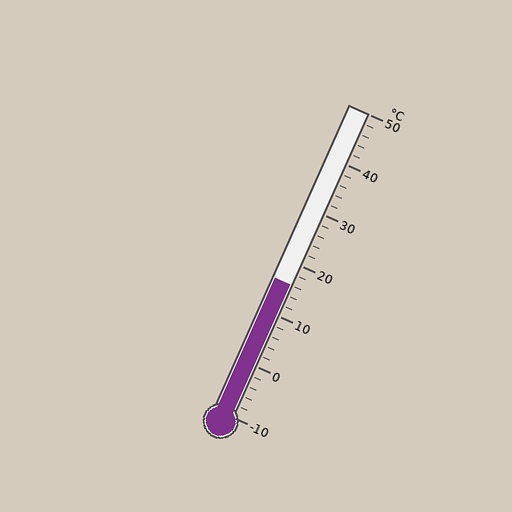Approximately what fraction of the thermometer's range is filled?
The thermometer is filled to approximately 45% of its range.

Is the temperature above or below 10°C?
The temperature is above 10°C.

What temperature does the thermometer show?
The thermometer shows approximately 16°C.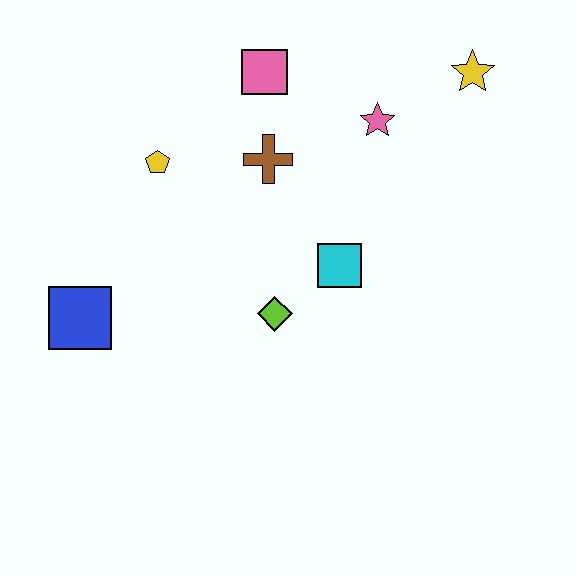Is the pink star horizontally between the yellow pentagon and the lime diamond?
No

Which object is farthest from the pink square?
The blue square is farthest from the pink square.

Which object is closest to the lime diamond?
The cyan square is closest to the lime diamond.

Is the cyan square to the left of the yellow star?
Yes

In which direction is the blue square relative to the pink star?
The blue square is to the left of the pink star.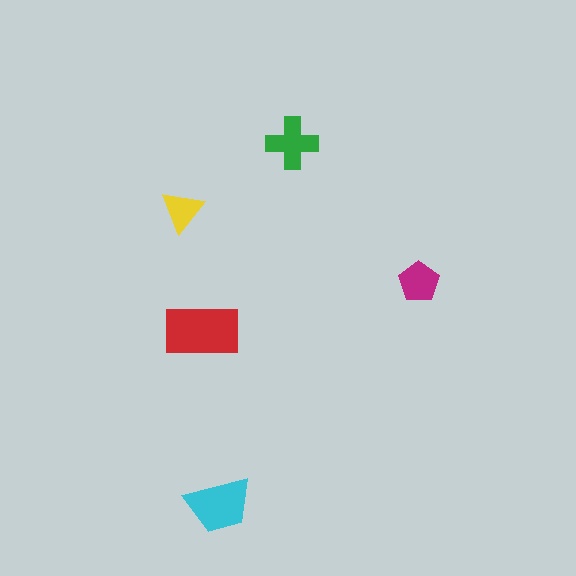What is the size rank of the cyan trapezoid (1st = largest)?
2nd.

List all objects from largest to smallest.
The red rectangle, the cyan trapezoid, the green cross, the magenta pentagon, the yellow triangle.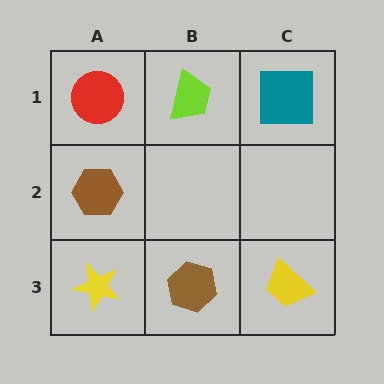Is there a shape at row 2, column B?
No, that cell is empty.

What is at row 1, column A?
A red circle.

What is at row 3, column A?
A yellow star.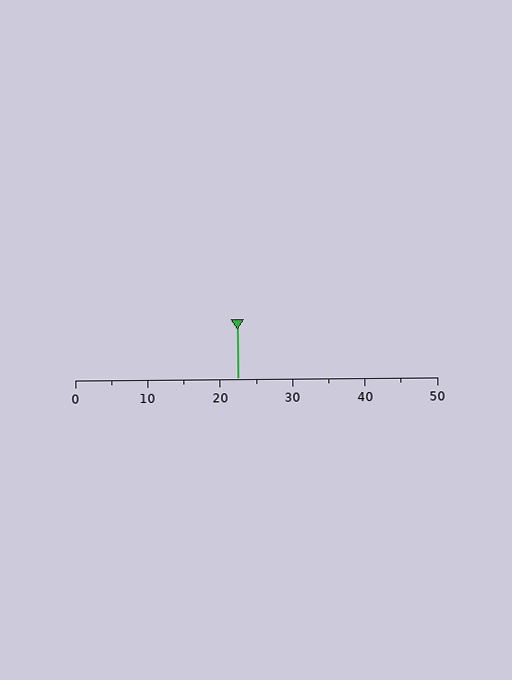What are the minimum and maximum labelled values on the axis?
The axis runs from 0 to 50.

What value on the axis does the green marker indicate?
The marker indicates approximately 22.5.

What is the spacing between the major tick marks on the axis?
The major ticks are spaced 10 apart.